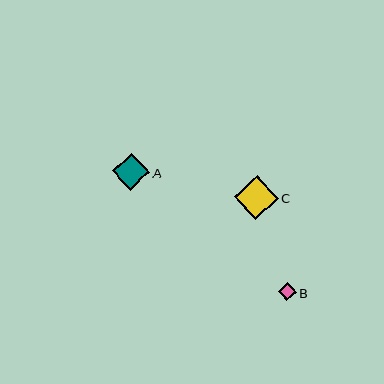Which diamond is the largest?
Diamond C is the largest with a size of approximately 44 pixels.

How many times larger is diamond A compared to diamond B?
Diamond A is approximately 2.1 times the size of diamond B.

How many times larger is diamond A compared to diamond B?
Diamond A is approximately 2.1 times the size of diamond B.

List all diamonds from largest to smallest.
From largest to smallest: C, A, B.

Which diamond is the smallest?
Diamond B is the smallest with a size of approximately 18 pixels.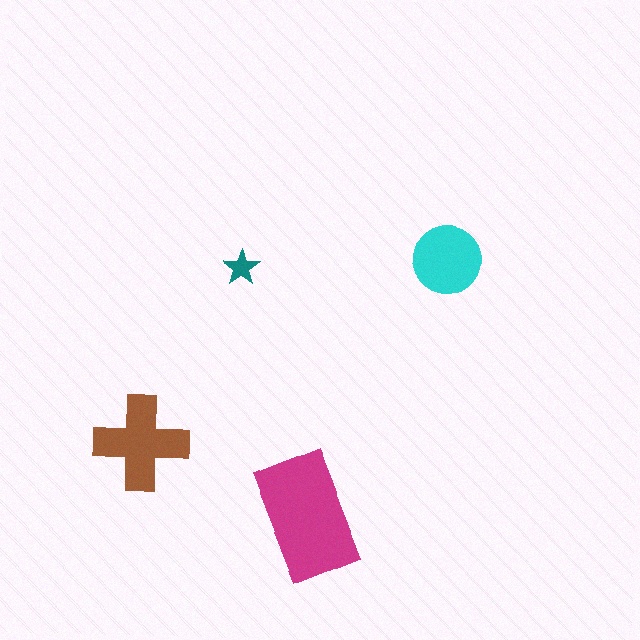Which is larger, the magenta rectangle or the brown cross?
The magenta rectangle.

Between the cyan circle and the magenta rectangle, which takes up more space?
The magenta rectangle.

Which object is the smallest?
The teal star.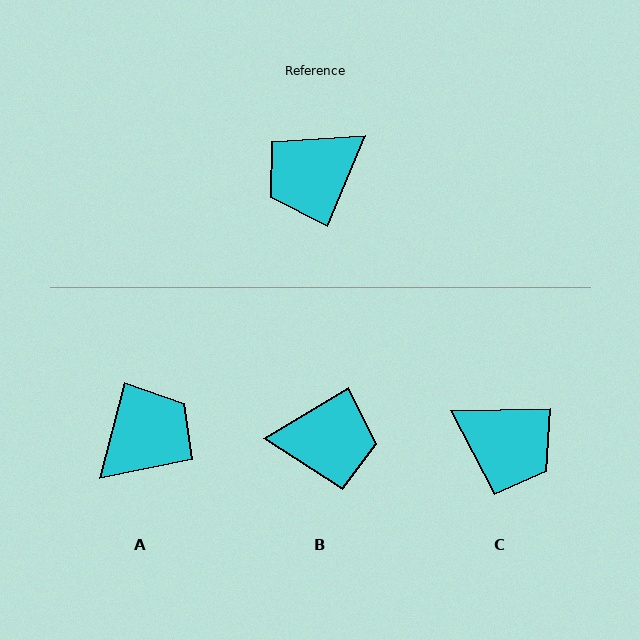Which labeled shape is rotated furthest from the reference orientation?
A, about 172 degrees away.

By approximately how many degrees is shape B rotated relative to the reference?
Approximately 144 degrees counter-clockwise.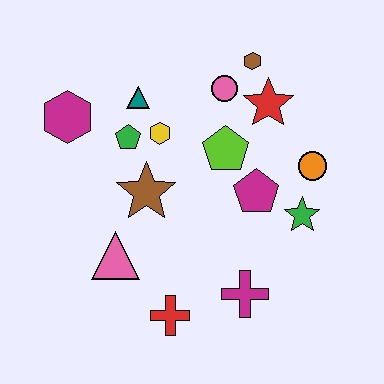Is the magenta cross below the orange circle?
Yes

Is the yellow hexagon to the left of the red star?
Yes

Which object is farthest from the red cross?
The brown hexagon is farthest from the red cross.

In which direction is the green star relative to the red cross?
The green star is to the right of the red cross.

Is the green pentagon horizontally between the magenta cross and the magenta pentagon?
No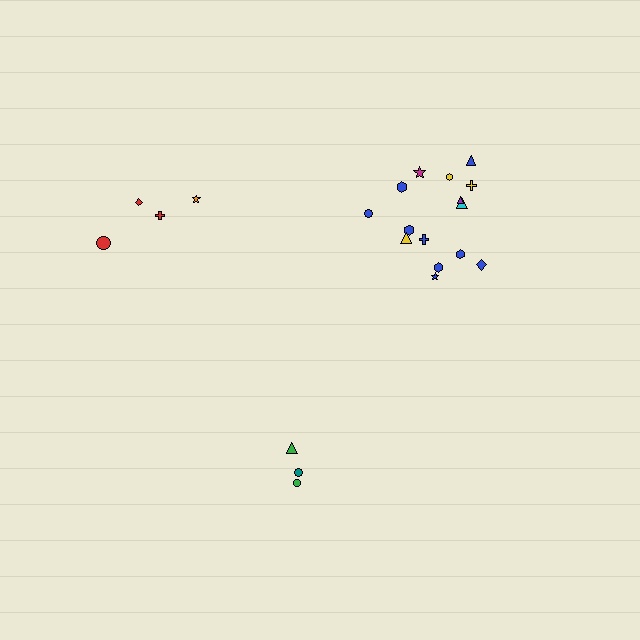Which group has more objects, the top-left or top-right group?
The top-right group.